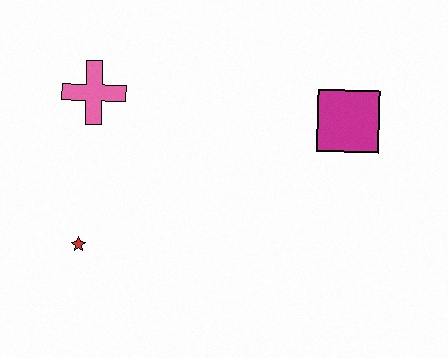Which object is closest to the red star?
The pink cross is closest to the red star.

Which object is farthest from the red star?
The magenta square is farthest from the red star.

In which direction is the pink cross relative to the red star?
The pink cross is above the red star.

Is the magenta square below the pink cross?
Yes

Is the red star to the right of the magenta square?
No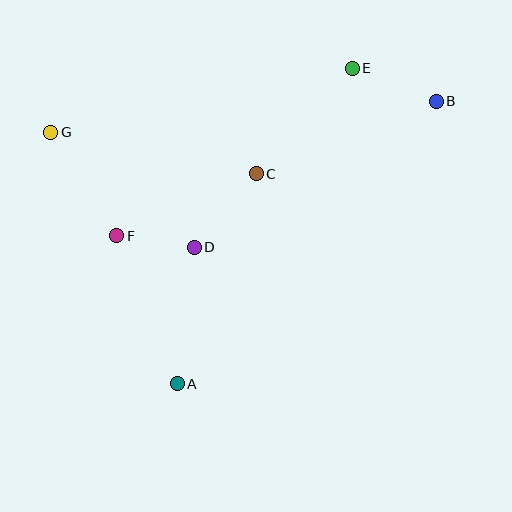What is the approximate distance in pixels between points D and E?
The distance between D and E is approximately 239 pixels.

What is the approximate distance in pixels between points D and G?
The distance between D and G is approximately 184 pixels.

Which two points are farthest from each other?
Points B and G are farthest from each other.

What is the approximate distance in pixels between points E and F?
The distance between E and F is approximately 289 pixels.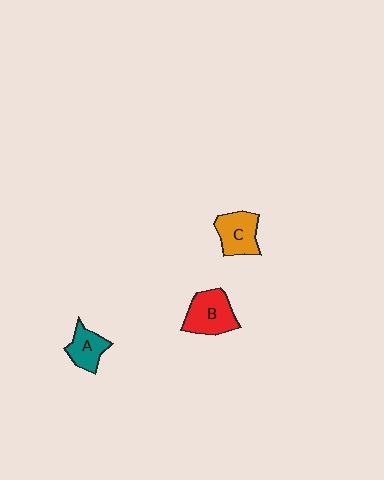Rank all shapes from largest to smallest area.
From largest to smallest: B (red), C (orange), A (teal).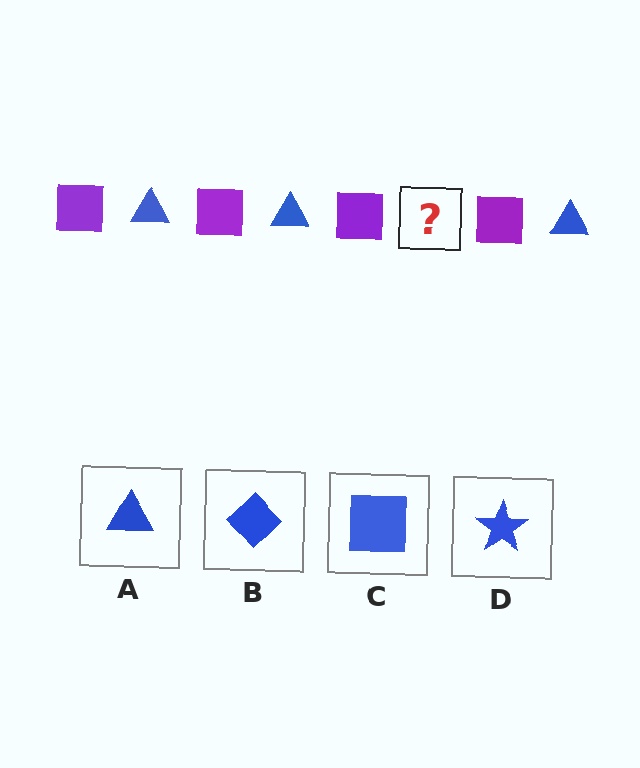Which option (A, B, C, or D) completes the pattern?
A.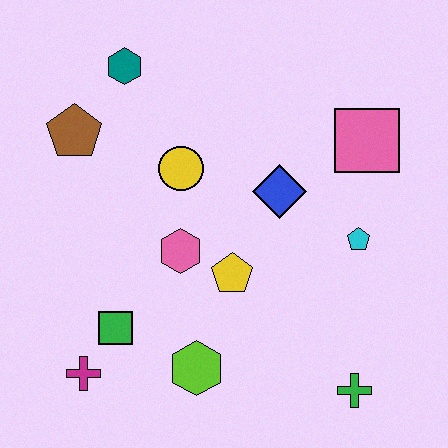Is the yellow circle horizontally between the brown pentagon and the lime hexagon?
Yes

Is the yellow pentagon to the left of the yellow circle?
No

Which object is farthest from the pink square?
The magenta cross is farthest from the pink square.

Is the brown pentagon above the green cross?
Yes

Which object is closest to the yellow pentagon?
The pink hexagon is closest to the yellow pentagon.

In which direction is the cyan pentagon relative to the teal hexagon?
The cyan pentagon is to the right of the teal hexagon.